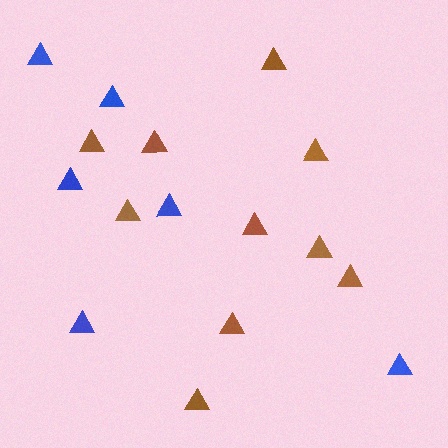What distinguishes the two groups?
There are 2 groups: one group of brown triangles (10) and one group of blue triangles (6).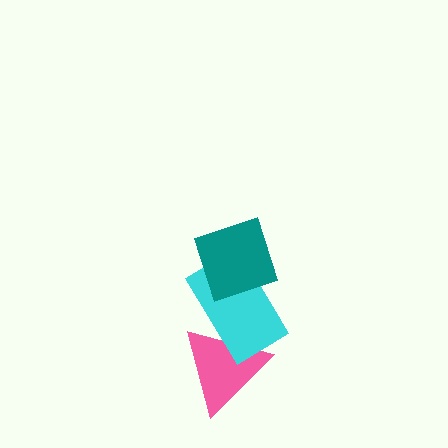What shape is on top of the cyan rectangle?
The teal diamond is on top of the cyan rectangle.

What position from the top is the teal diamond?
The teal diamond is 1st from the top.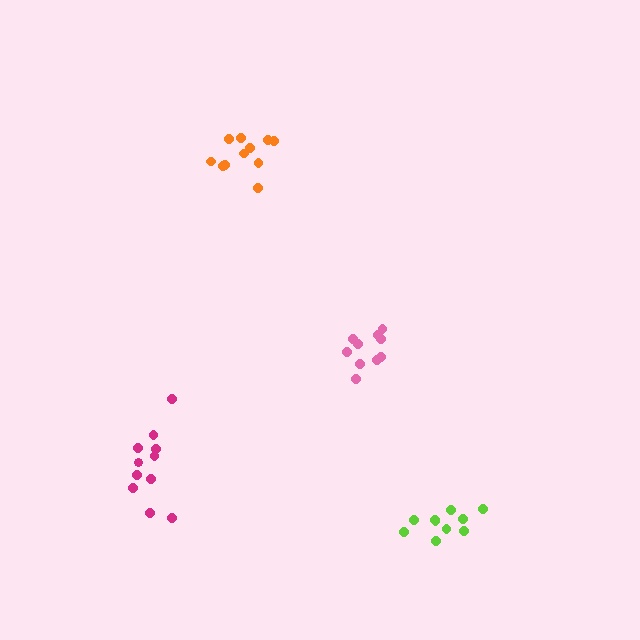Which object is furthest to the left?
The magenta cluster is leftmost.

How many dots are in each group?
Group 1: 10 dots, Group 2: 11 dots, Group 3: 11 dots, Group 4: 10 dots (42 total).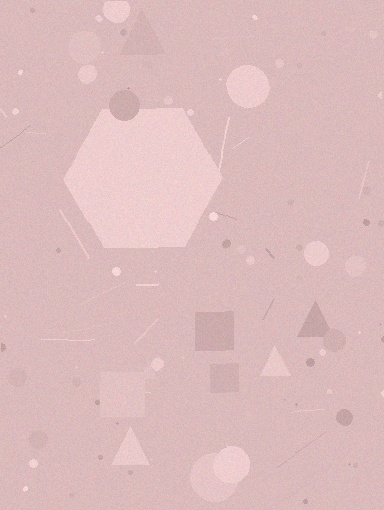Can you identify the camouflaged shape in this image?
The camouflaged shape is a hexagon.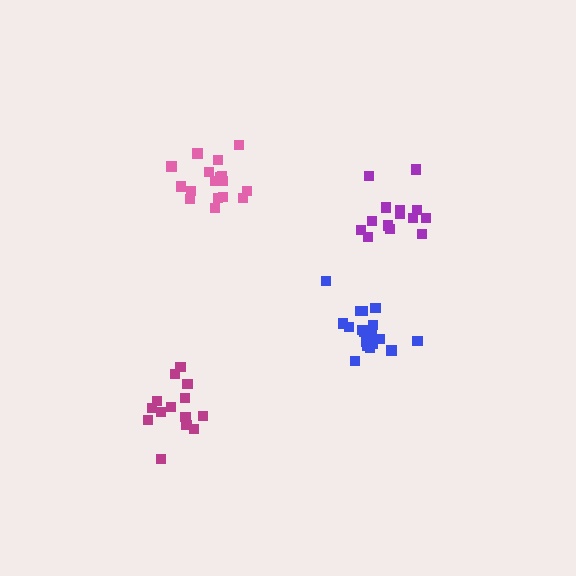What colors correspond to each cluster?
The clusters are colored: purple, blue, magenta, pink.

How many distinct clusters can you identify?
There are 4 distinct clusters.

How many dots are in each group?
Group 1: 14 dots, Group 2: 19 dots, Group 3: 14 dots, Group 4: 17 dots (64 total).